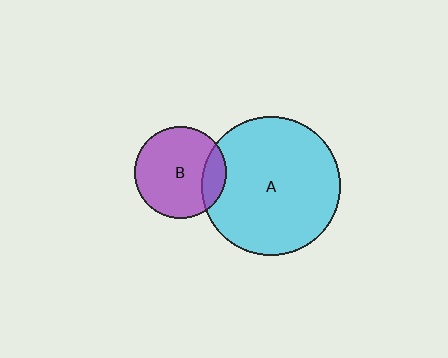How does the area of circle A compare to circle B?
Approximately 2.3 times.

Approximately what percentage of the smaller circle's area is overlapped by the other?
Approximately 15%.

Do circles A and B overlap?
Yes.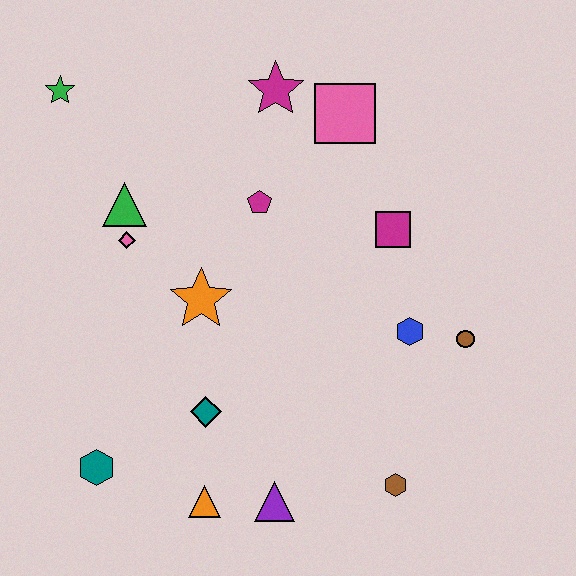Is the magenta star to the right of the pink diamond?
Yes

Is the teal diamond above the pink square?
No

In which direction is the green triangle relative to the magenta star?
The green triangle is to the left of the magenta star.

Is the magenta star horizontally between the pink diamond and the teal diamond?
No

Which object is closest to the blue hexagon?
The brown circle is closest to the blue hexagon.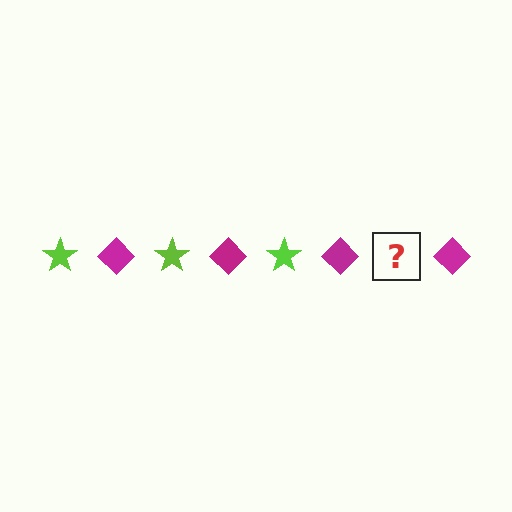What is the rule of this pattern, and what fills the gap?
The rule is that the pattern alternates between lime star and magenta diamond. The gap should be filled with a lime star.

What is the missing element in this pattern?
The missing element is a lime star.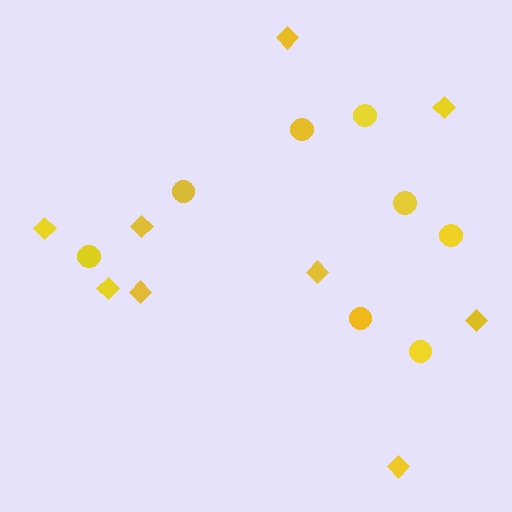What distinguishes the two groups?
There are 2 groups: one group of diamonds (9) and one group of circles (8).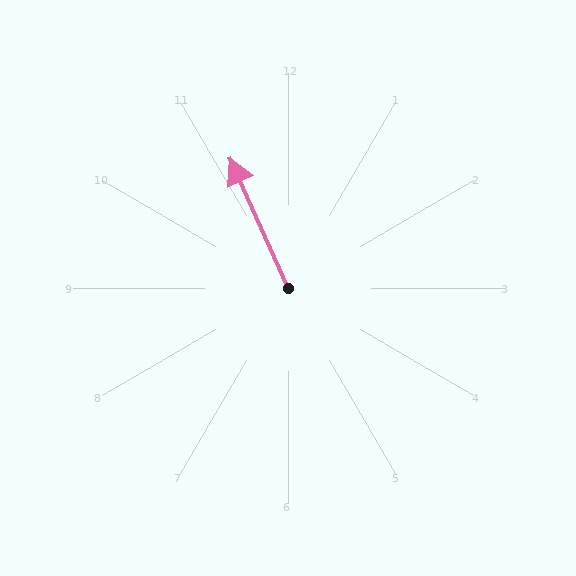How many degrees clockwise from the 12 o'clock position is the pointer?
Approximately 336 degrees.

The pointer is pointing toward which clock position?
Roughly 11 o'clock.